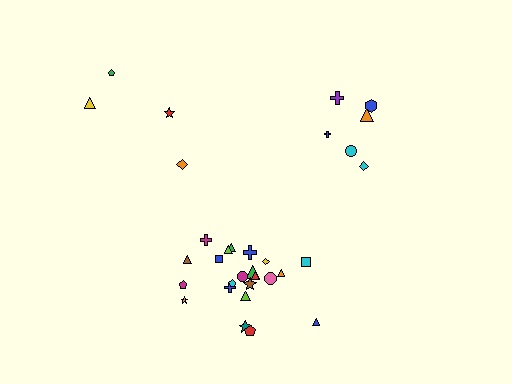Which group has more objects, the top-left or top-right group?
The top-right group.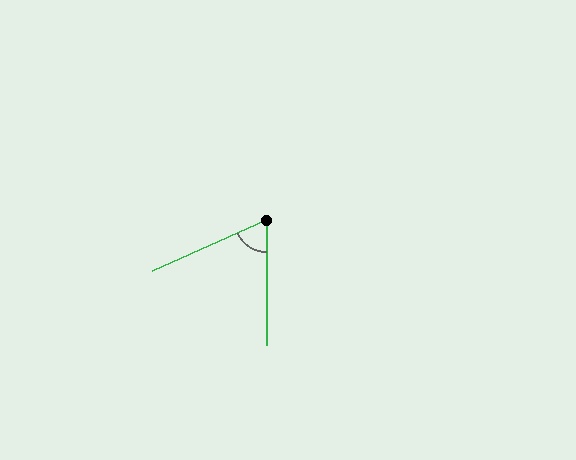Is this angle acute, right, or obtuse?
It is acute.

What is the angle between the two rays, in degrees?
Approximately 66 degrees.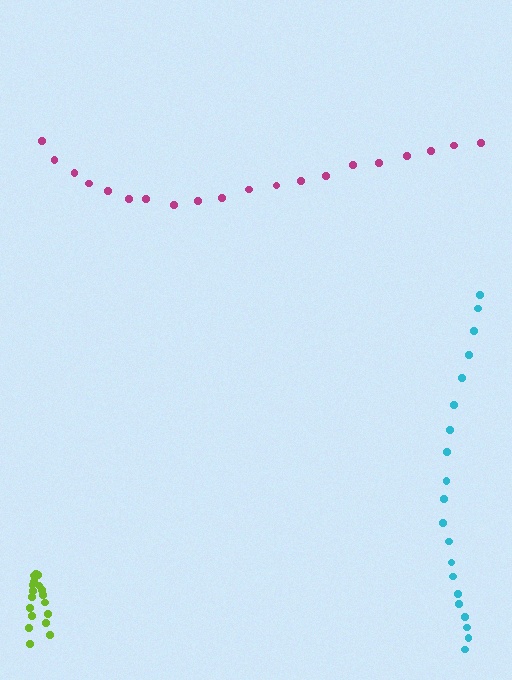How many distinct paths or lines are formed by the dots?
There are 3 distinct paths.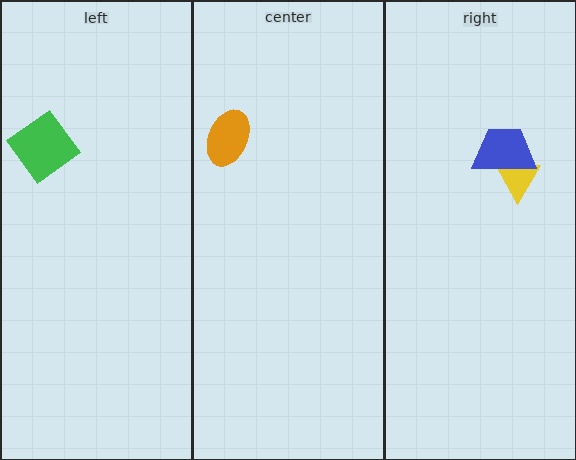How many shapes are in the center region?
1.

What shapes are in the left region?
The green diamond.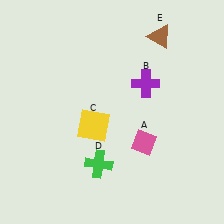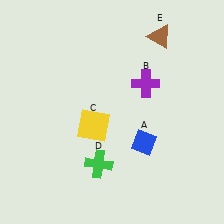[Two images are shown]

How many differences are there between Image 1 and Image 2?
There is 1 difference between the two images.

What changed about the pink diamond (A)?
In Image 1, A is pink. In Image 2, it changed to blue.